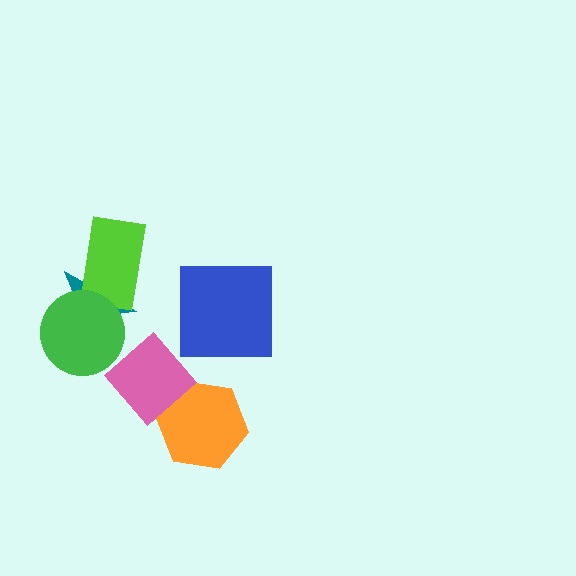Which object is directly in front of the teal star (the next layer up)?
The lime rectangle is directly in front of the teal star.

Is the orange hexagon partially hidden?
Yes, it is partially covered by another shape.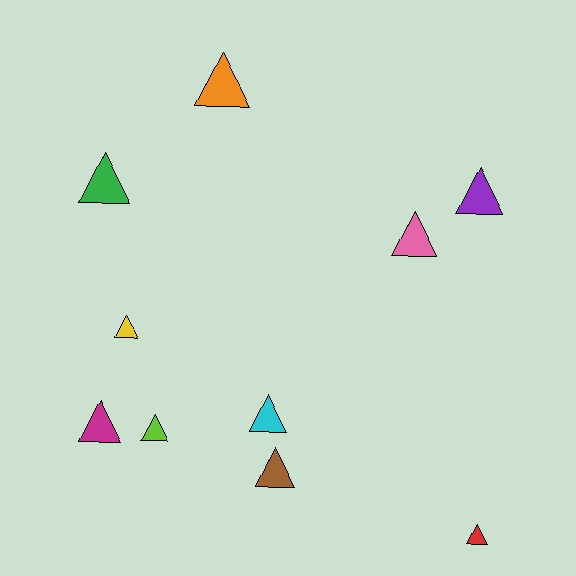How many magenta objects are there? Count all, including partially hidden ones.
There is 1 magenta object.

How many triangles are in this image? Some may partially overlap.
There are 10 triangles.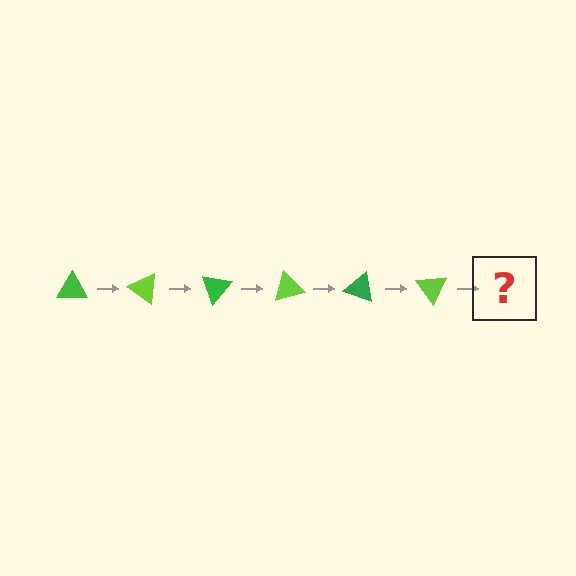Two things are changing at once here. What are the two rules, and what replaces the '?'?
The two rules are that it rotates 35 degrees each step and the color cycles through green and lime. The '?' should be a green triangle, rotated 210 degrees from the start.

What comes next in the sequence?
The next element should be a green triangle, rotated 210 degrees from the start.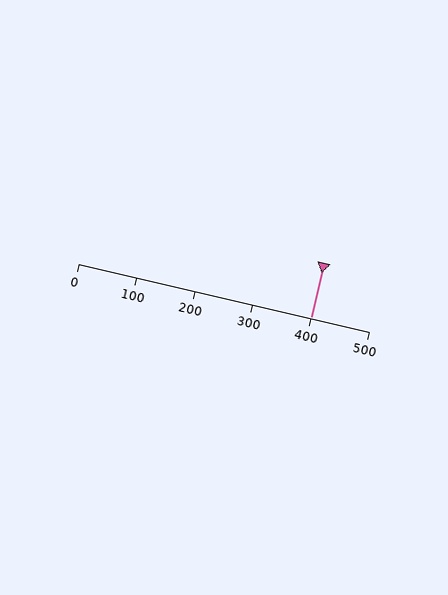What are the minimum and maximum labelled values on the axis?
The axis runs from 0 to 500.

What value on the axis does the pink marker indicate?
The marker indicates approximately 400.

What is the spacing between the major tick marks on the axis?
The major ticks are spaced 100 apart.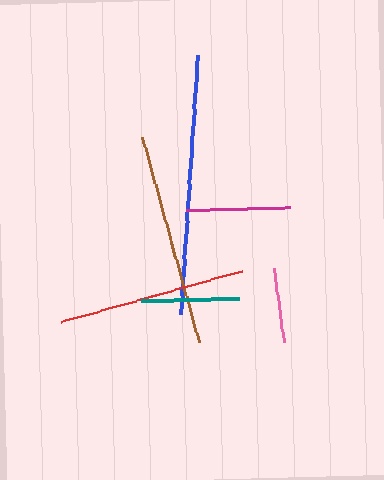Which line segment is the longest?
The blue line is the longest at approximately 261 pixels.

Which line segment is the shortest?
The pink line is the shortest at approximately 74 pixels.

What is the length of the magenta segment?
The magenta segment is approximately 103 pixels long.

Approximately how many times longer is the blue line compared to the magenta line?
The blue line is approximately 2.5 times the length of the magenta line.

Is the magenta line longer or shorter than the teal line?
The magenta line is longer than the teal line.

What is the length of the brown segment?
The brown segment is approximately 213 pixels long.